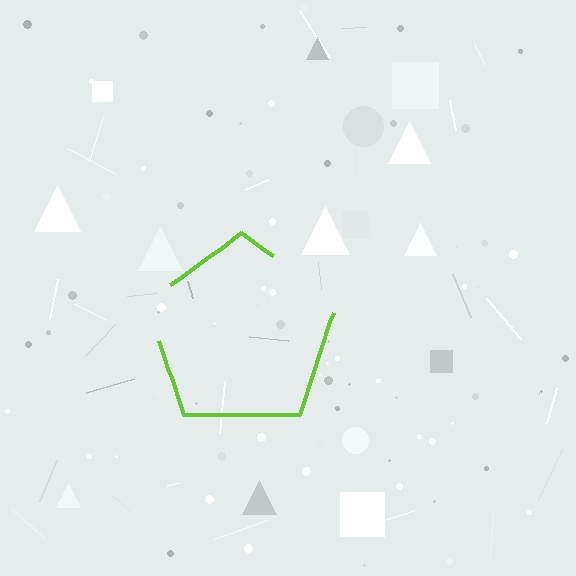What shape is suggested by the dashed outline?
The dashed outline suggests a pentagon.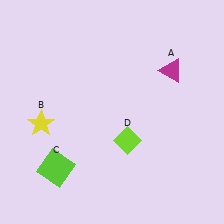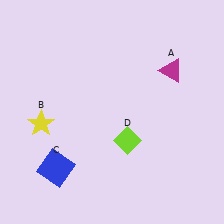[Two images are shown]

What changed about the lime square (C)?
In Image 1, C is lime. In Image 2, it changed to blue.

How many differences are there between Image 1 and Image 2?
There is 1 difference between the two images.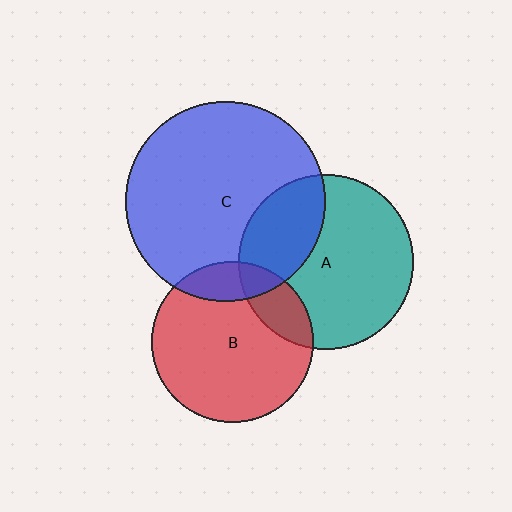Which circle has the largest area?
Circle C (blue).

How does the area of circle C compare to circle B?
Approximately 1.5 times.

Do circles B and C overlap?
Yes.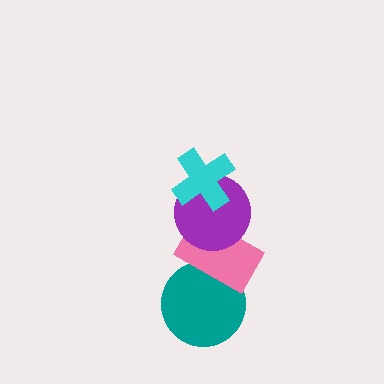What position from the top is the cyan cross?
The cyan cross is 1st from the top.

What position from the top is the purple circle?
The purple circle is 2nd from the top.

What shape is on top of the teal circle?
The pink rectangle is on top of the teal circle.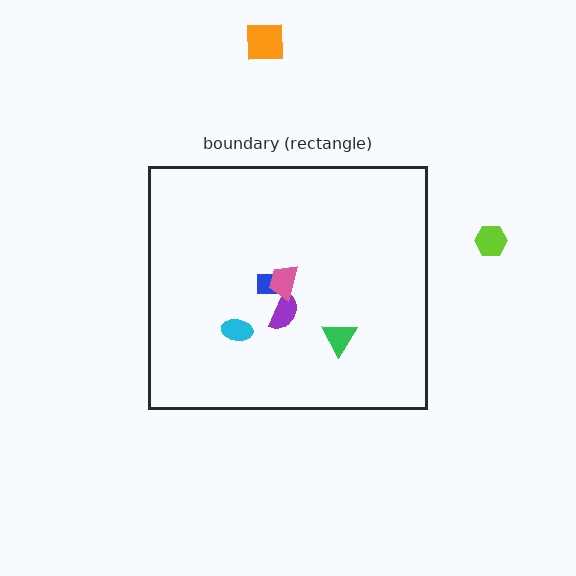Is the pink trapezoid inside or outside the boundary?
Inside.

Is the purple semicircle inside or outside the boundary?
Inside.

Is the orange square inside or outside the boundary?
Outside.